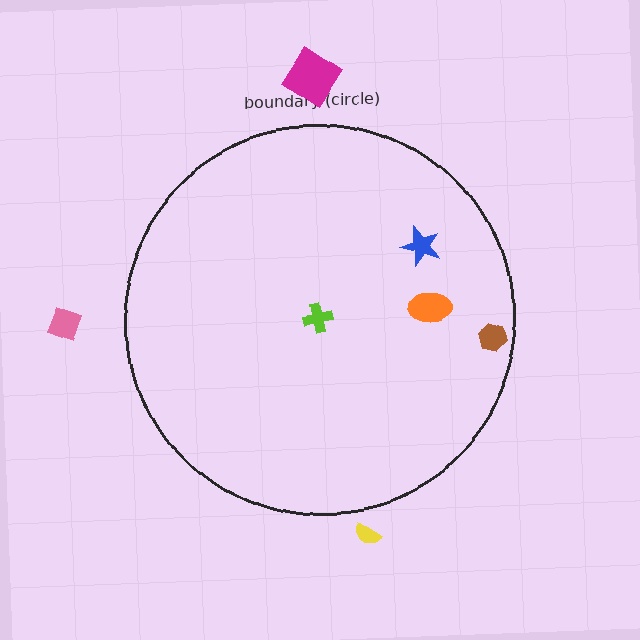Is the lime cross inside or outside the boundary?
Inside.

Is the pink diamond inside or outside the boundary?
Outside.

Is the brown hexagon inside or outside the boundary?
Inside.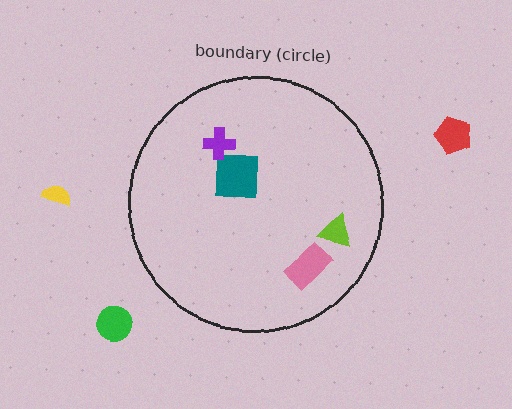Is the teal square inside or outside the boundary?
Inside.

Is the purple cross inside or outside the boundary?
Inside.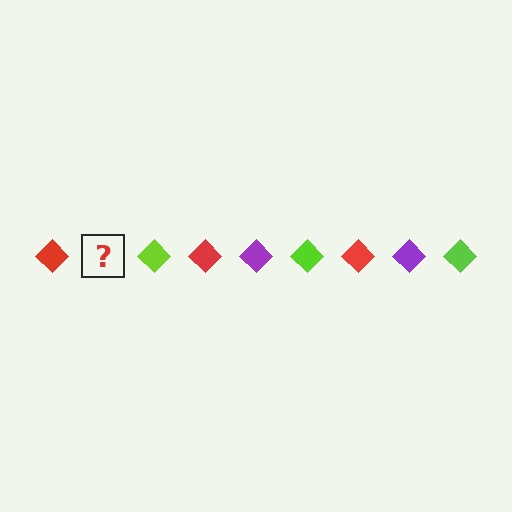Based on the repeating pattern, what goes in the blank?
The blank should be a purple diamond.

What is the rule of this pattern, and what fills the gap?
The rule is that the pattern cycles through red, purple, lime diamonds. The gap should be filled with a purple diamond.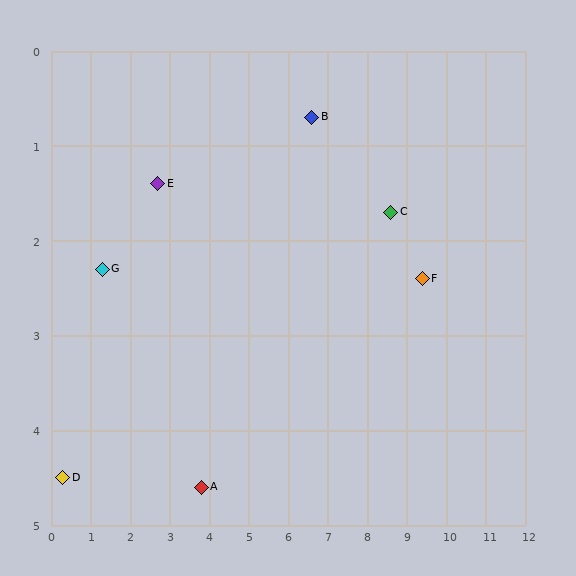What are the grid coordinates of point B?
Point B is at approximately (6.6, 0.7).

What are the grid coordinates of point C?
Point C is at approximately (8.6, 1.7).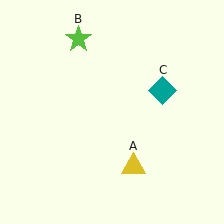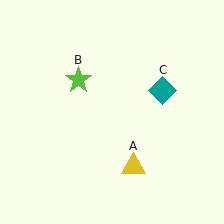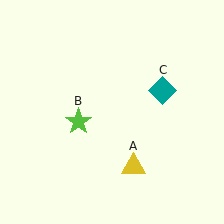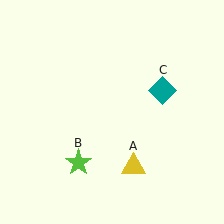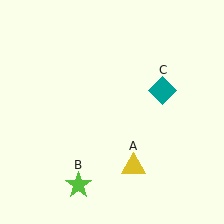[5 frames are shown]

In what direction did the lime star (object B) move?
The lime star (object B) moved down.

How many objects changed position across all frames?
1 object changed position: lime star (object B).